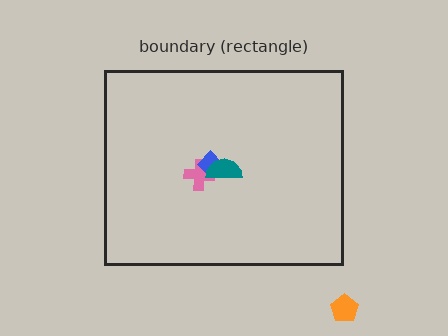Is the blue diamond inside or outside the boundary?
Inside.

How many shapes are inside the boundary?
3 inside, 1 outside.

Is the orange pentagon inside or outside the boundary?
Outside.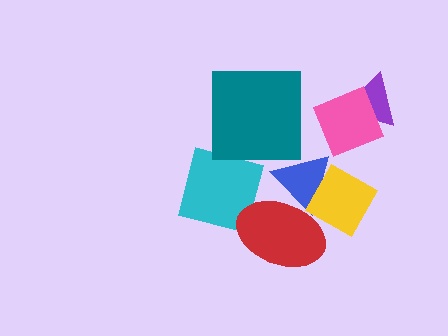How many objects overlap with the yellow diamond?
2 objects overlap with the yellow diamond.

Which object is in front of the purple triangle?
The pink diamond is in front of the purple triangle.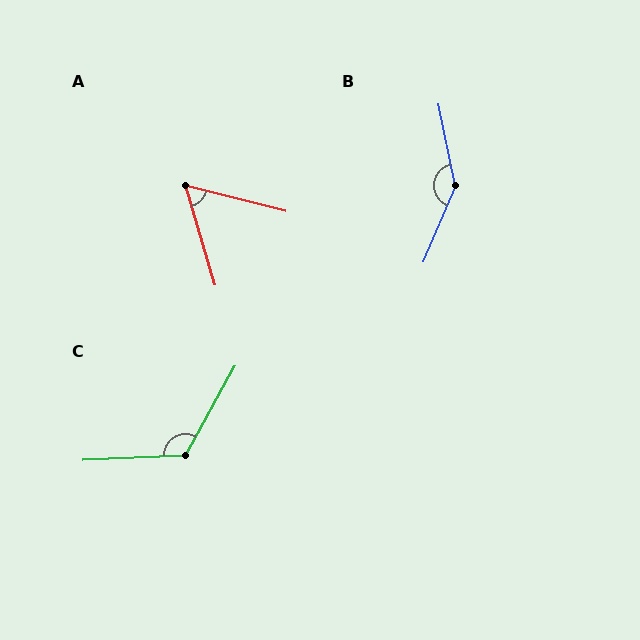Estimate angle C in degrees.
Approximately 121 degrees.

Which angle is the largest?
B, at approximately 145 degrees.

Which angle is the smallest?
A, at approximately 59 degrees.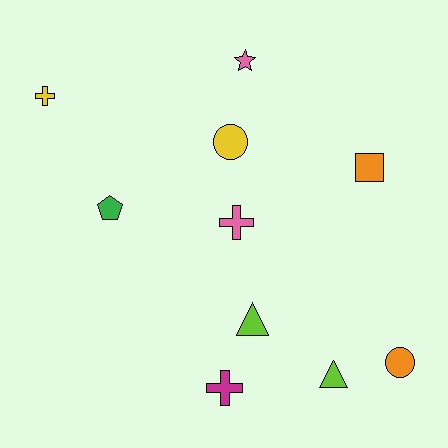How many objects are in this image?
There are 10 objects.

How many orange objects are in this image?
There are 2 orange objects.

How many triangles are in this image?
There are 2 triangles.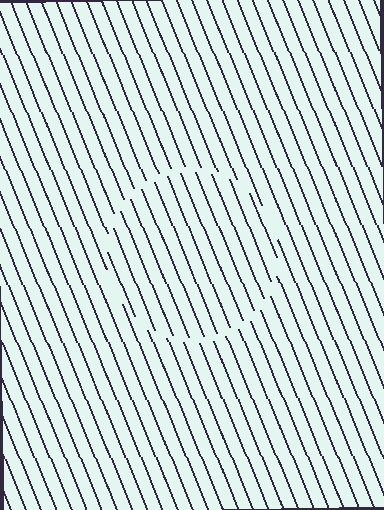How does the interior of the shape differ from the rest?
The interior of the shape contains the same grating, shifted by half a period — the contour is defined by the phase discontinuity where line-ends from the inner and outer gratings abut.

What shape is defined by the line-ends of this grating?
An illusory circle. The interior of the shape contains the same grating, shifted by half a period — the contour is defined by the phase discontinuity where line-ends from the inner and outer gratings abut.